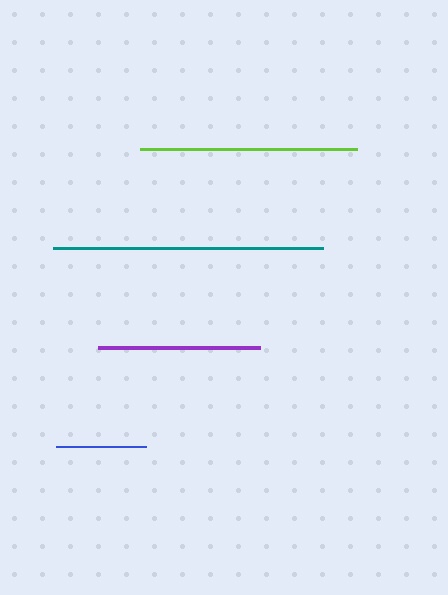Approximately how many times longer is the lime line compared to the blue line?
The lime line is approximately 2.4 times the length of the blue line.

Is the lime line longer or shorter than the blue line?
The lime line is longer than the blue line.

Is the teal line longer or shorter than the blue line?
The teal line is longer than the blue line.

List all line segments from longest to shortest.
From longest to shortest: teal, lime, purple, blue.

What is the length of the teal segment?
The teal segment is approximately 270 pixels long.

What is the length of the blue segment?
The blue segment is approximately 90 pixels long.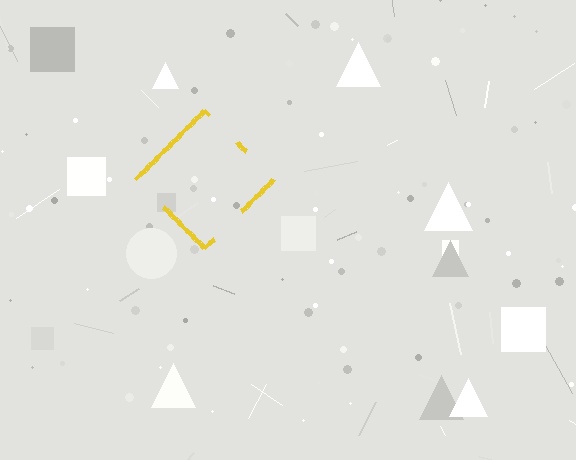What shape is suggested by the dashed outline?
The dashed outline suggests a diamond.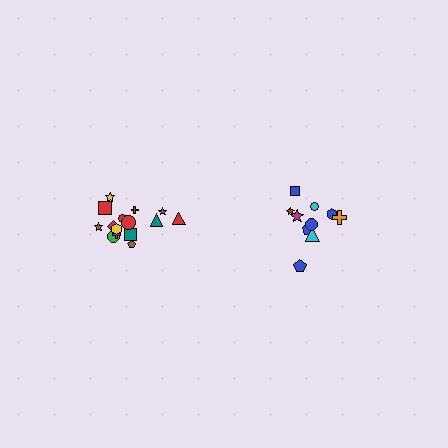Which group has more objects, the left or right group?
The left group.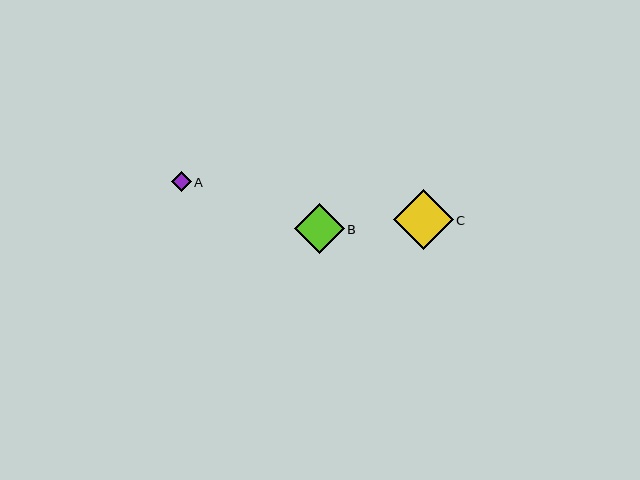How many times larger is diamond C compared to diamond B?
Diamond C is approximately 1.2 times the size of diamond B.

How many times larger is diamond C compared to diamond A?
Diamond C is approximately 3.0 times the size of diamond A.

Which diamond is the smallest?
Diamond A is the smallest with a size of approximately 20 pixels.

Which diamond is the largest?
Diamond C is the largest with a size of approximately 60 pixels.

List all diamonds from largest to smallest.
From largest to smallest: C, B, A.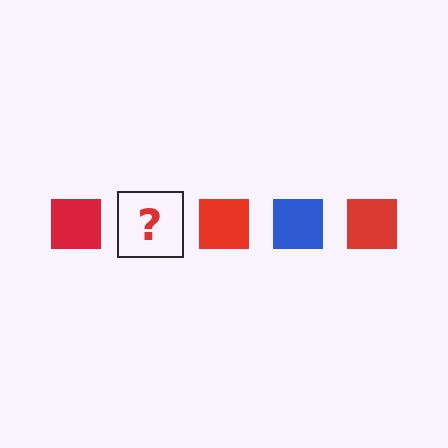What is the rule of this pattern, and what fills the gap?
The rule is that the pattern cycles through red, blue squares. The gap should be filled with a blue square.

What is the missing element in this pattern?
The missing element is a blue square.